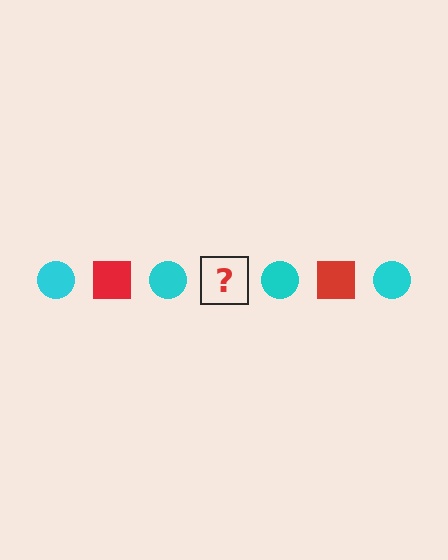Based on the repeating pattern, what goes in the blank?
The blank should be a red square.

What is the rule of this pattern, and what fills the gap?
The rule is that the pattern alternates between cyan circle and red square. The gap should be filled with a red square.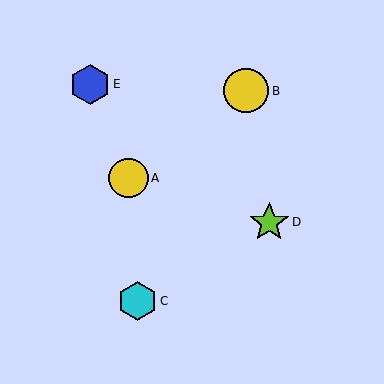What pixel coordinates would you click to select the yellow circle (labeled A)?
Click at (129, 178) to select the yellow circle A.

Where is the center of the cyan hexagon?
The center of the cyan hexagon is at (138, 301).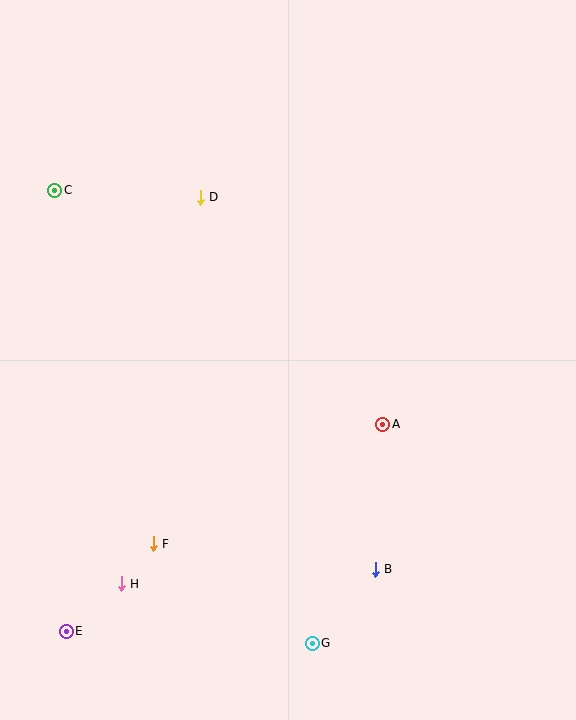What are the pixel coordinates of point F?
Point F is at (153, 544).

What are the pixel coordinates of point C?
Point C is at (55, 190).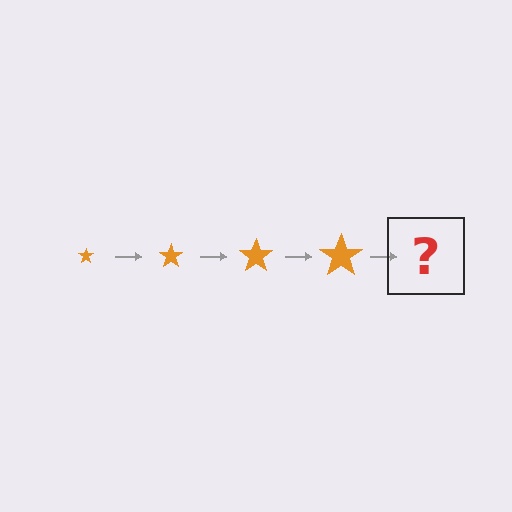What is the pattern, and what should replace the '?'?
The pattern is that the star gets progressively larger each step. The '?' should be an orange star, larger than the previous one.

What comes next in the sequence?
The next element should be an orange star, larger than the previous one.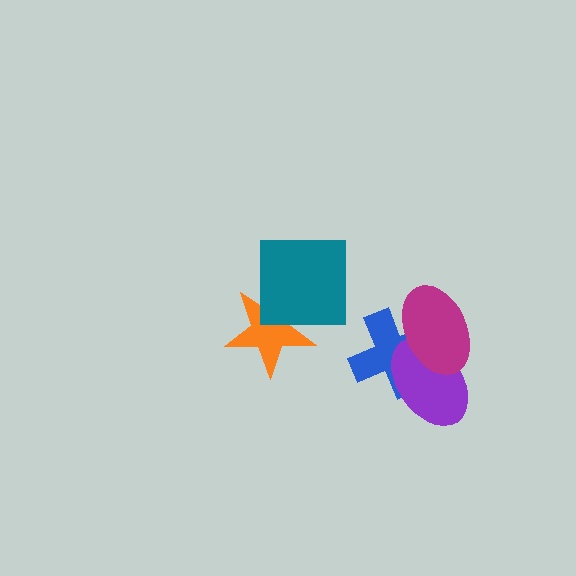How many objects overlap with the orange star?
1 object overlaps with the orange star.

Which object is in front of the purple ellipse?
The magenta ellipse is in front of the purple ellipse.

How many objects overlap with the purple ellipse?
2 objects overlap with the purple ellipse.